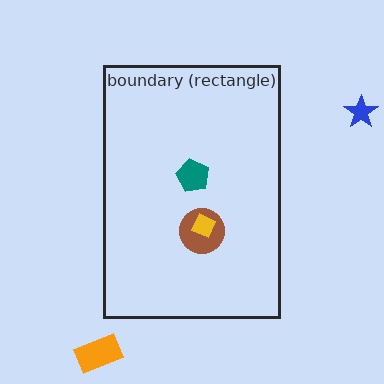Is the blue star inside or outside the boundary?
Outside.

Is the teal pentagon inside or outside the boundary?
Inside.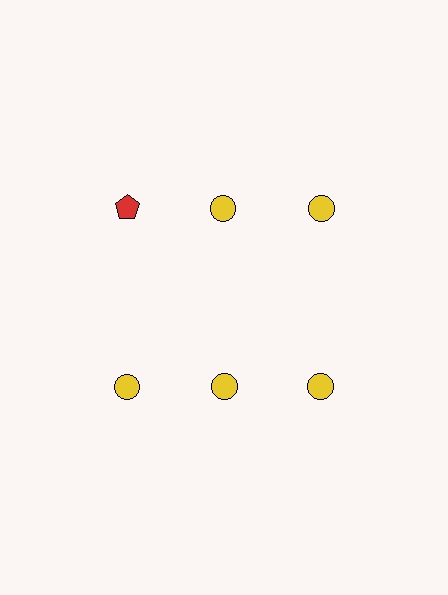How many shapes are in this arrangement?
There are 6 shapes arranged in a grid pattern.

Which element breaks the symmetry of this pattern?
The red pentagon in the top row, leftmost column breaks the symmetry. All other shapes are yellow circles.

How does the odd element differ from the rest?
It differs in both color (red instead of yellow) and shape (pentagon instead of circle).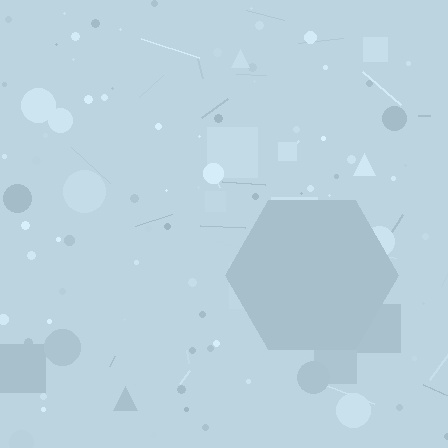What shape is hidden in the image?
A hexagon is hidden in the image.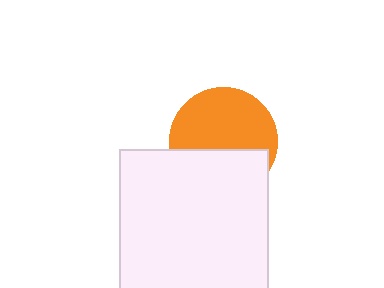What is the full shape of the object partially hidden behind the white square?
The partially hidden object is an orange circle.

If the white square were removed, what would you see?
You would see the complete orange circle.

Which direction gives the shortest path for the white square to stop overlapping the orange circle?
Moving down gives the shortest separation.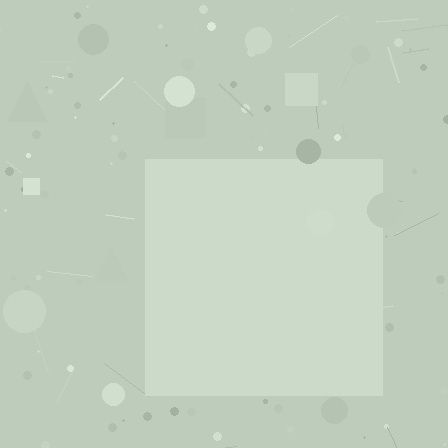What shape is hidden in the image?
A square is hidden in the image.